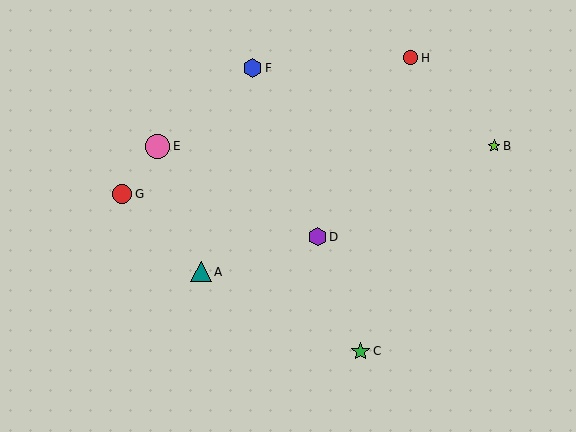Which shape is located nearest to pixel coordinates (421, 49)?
The red circle (labeled H) at (411, 58) is nearest to that location.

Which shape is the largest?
The pink circle (labeled E) is the largest.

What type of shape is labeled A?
Shape A is a teal triangle.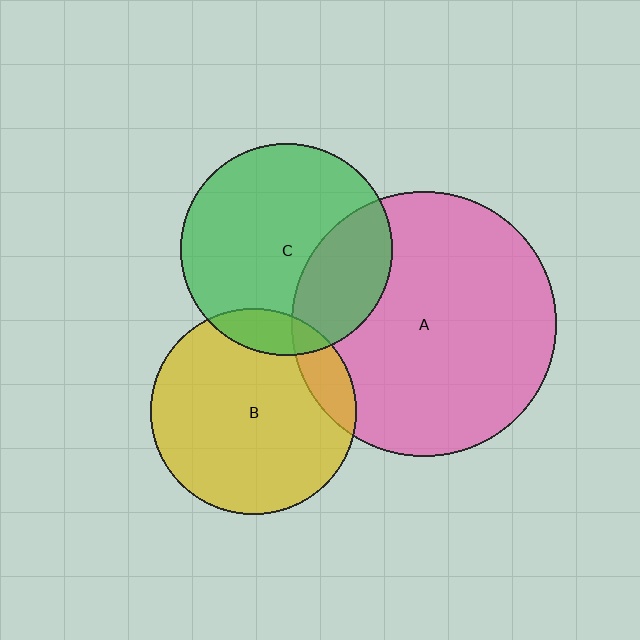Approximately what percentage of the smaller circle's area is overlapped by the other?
Approximately 10%.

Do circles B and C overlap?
Yes.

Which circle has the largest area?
Circle A (pink).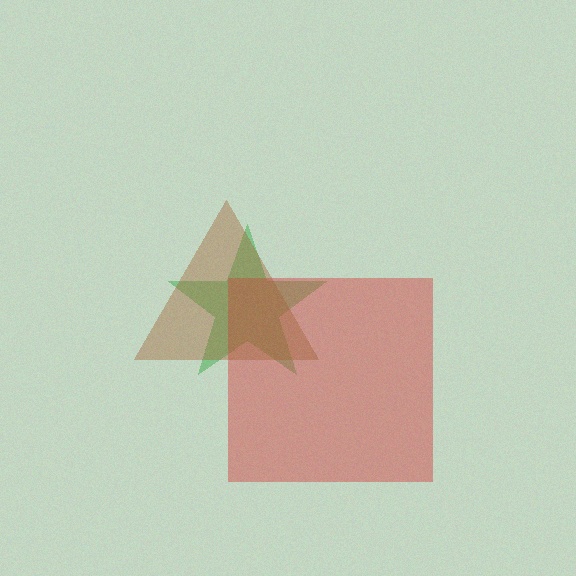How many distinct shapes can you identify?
There are 3 distinct shapes: a green star, a red square, a brown triangle.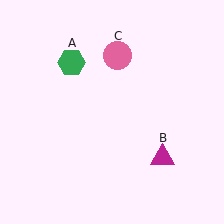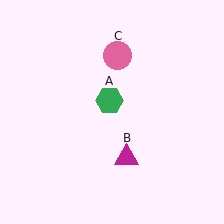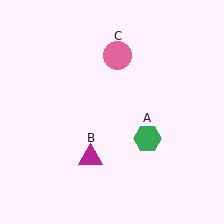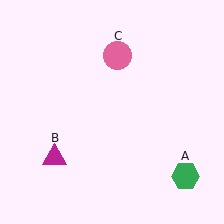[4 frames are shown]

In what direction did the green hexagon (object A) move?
The green hexagon (object A) moved down and to the right.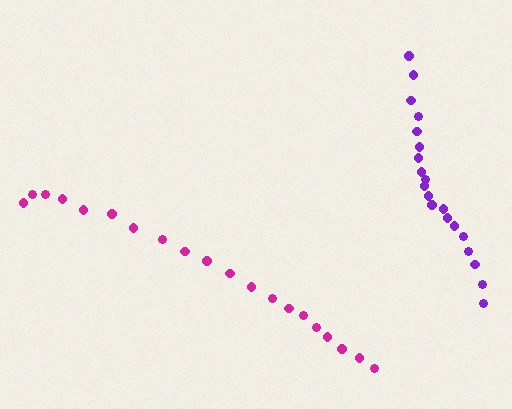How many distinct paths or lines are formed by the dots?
There are 2 distinct paths.